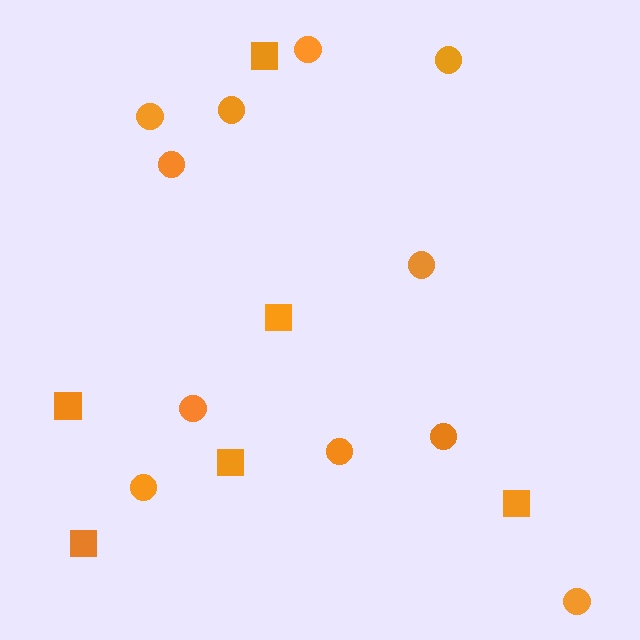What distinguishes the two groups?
There are 2 groups: one group of circles (11) and one group of squares (6).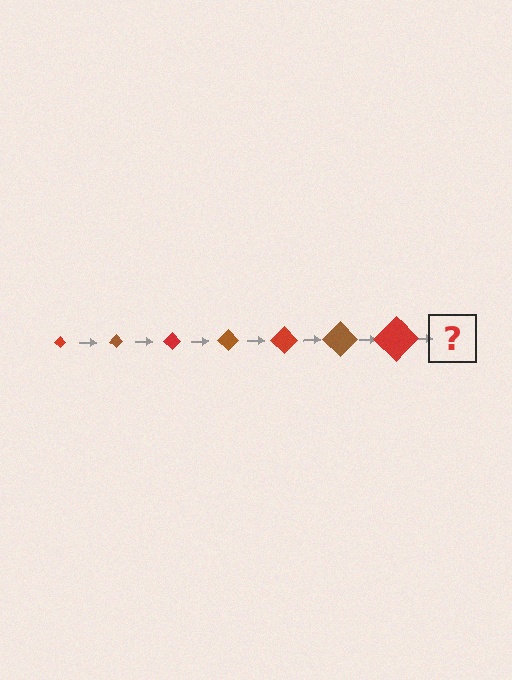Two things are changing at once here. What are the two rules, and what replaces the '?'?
The two rules are that the diamond grows larger each step and the color cycles through red and brown. The '?' should be a brown diamond, larger than the previous one.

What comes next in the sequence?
The next element should be a brown diamond, larger than the previous one.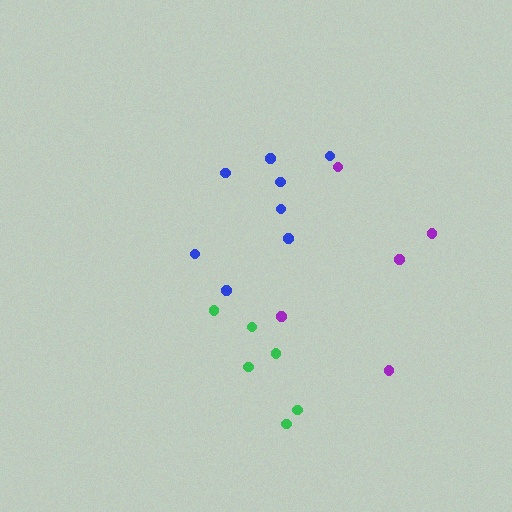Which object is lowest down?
The green cluster is bottommost.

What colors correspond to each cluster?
The clusters are colored: blue, green, purple.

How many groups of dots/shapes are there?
There are 3 groups.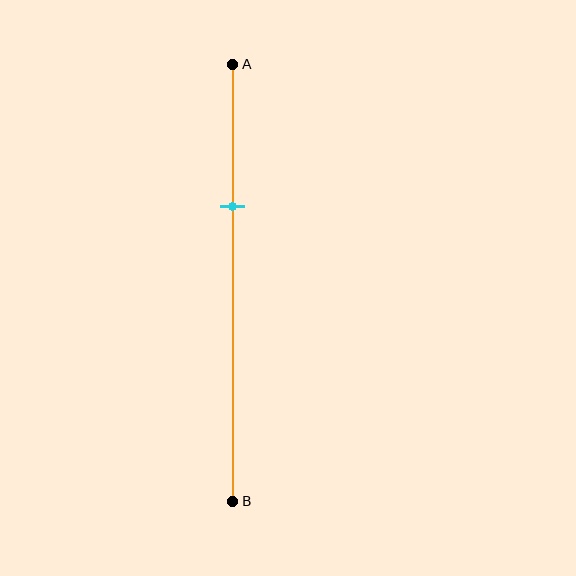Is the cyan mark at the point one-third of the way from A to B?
Yes, the mark is approximately at the one-third point.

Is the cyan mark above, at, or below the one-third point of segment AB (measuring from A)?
The cyan mark is approximately at the one-third point of segment AB.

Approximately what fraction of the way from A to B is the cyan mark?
The cyan mark is approximately 30% of the way from A to B.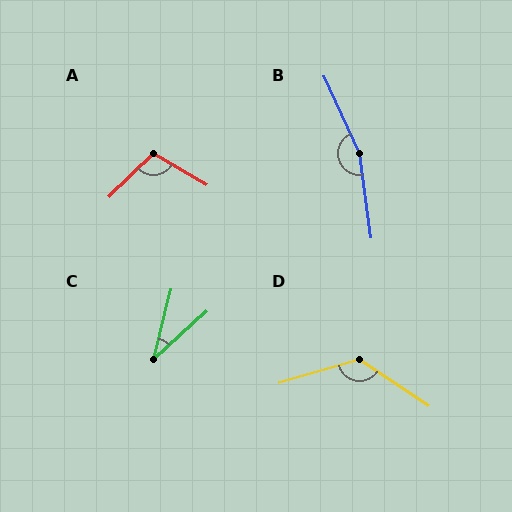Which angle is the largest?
B, at approximately 164 degrees.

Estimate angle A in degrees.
Approximately 105 degrees.